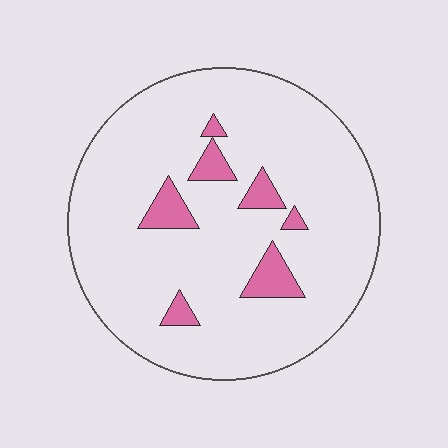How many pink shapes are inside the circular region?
7.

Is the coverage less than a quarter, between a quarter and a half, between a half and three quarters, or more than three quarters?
Less than a quarter.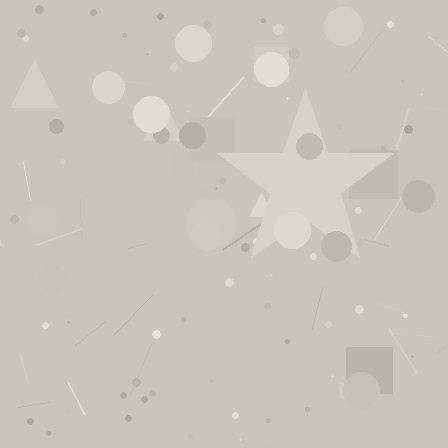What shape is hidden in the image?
A star is hidden in the image.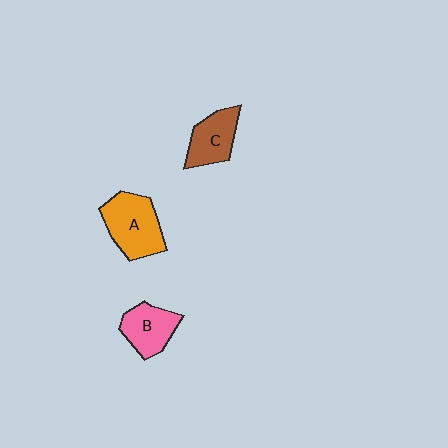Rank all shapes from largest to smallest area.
From largest to smallest: A (orange), B (pink), C (brown).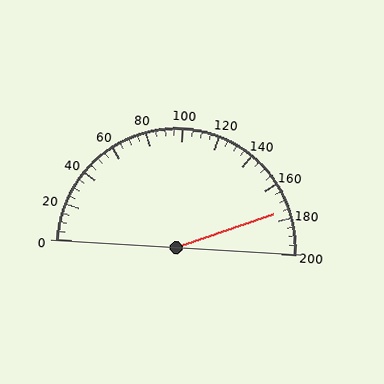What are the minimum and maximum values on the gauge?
The gauge ranges from 0 to 200.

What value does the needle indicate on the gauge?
The needle indicates approximately 175.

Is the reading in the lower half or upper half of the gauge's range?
The reading is in the upper half of the range (0 to 200).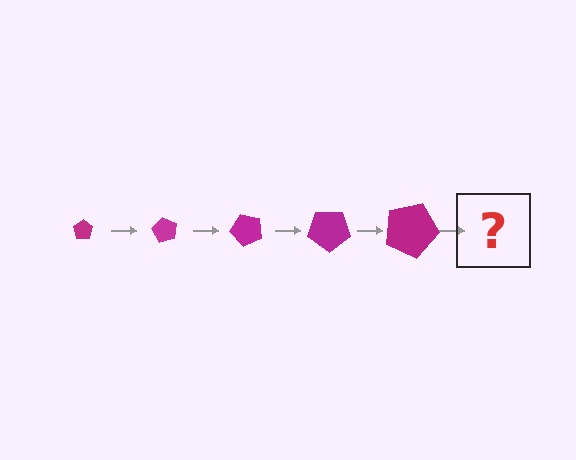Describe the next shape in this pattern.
It should be a pentagon, larger than the previous one and rotated 300 degrees from the start.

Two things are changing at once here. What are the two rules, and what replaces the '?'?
The two rules are that the pentagon grows larger each step and it rotates 60 degrees each step. The '?' should be a pentagon, larger than the previous one and rotated 300 degrees from the start.